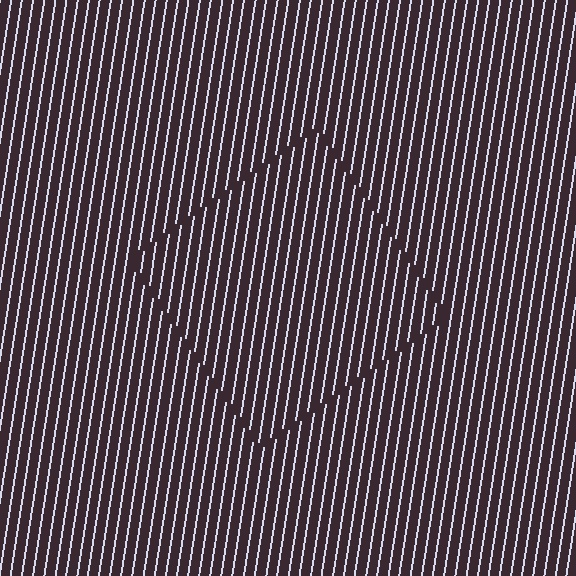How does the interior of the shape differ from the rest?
The interior of the shape contains the same grating, shifted by half a period — the contour is defined by the phase discontinuity where line-ends from the inner and outer gratings abut.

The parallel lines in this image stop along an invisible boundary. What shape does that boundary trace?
An illusory square. The interior of the shape contains the same grating, shifted by half a period — the contour is defined by the phase discontinuity where line-ends from the inner and outer gratings abut.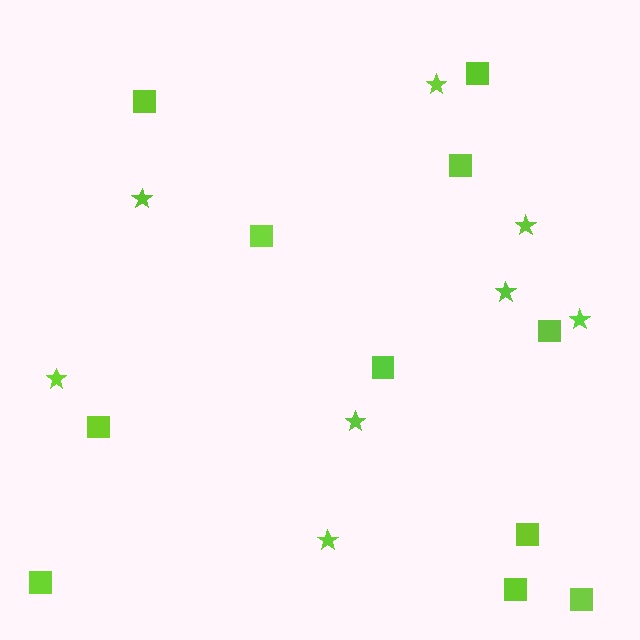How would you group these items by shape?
There are 2 groups: one group of squares (11) and one group of stars (8).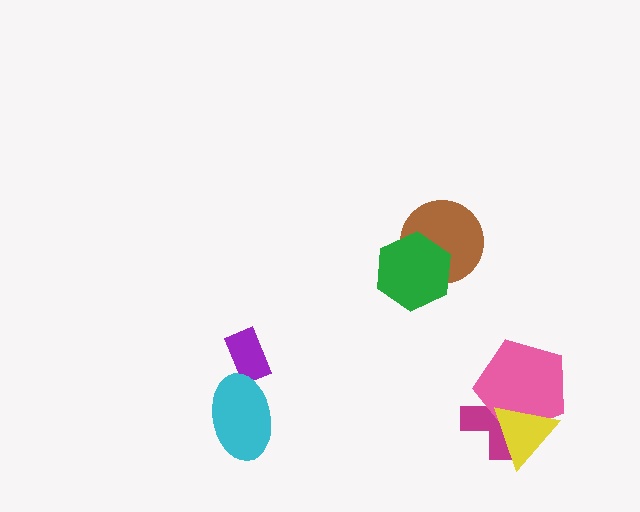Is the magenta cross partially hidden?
Yes, it is partially covered by another shape.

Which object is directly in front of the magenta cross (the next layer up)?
The pink pentagon is directly in front of the magenta cross.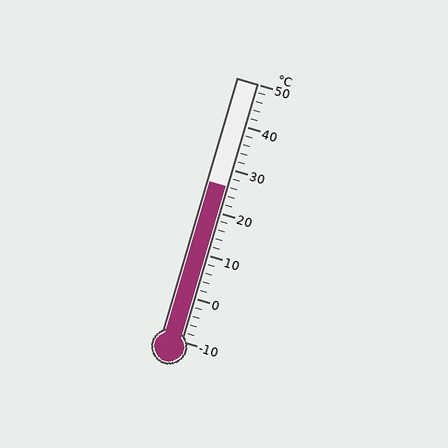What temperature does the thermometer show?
The thermometer shows approximately 26°C.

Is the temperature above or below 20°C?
The temperature is above 20°C.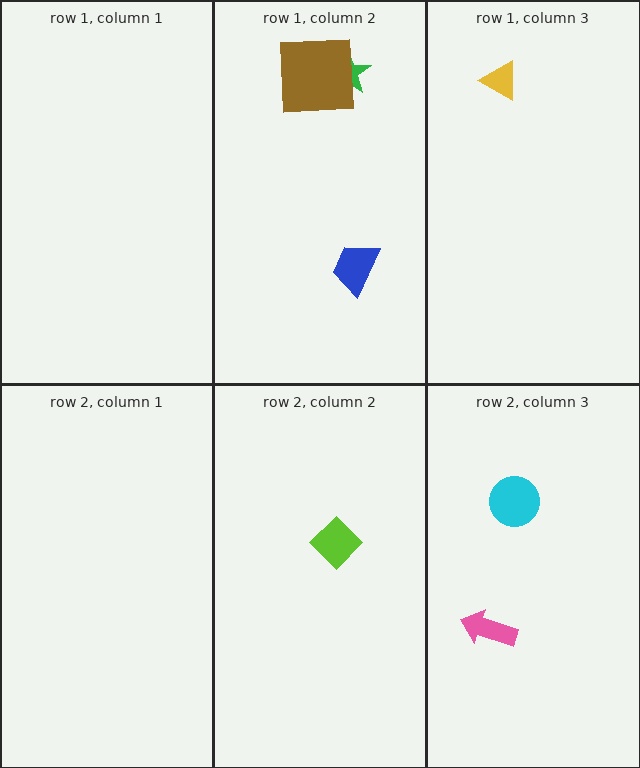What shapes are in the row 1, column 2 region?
The green star, the brown square, the blue trapezoid.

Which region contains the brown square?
The row 1, column 2 region.